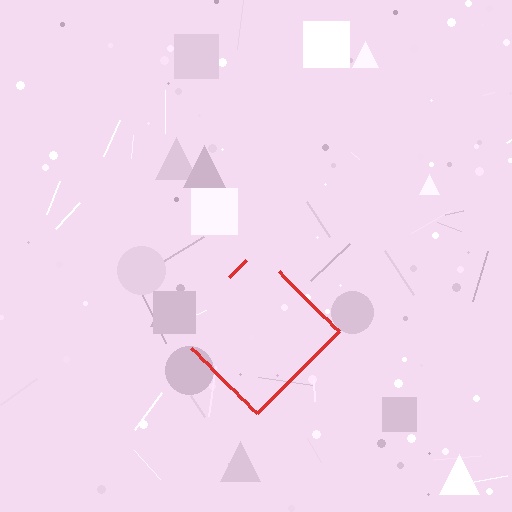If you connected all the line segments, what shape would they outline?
They would outline a diamond.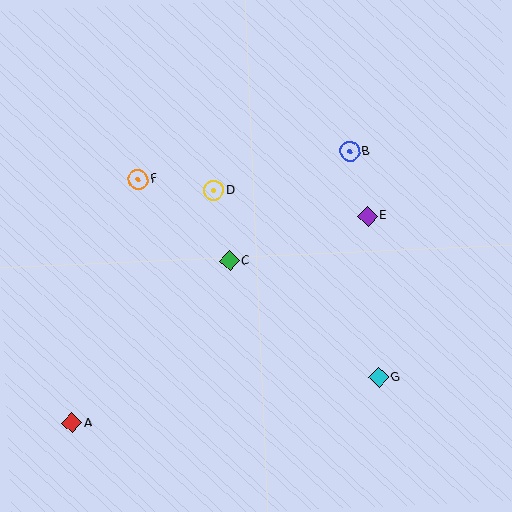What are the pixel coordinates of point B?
Point B is at (350, 151).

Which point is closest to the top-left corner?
Point F is closest to the top-left corner.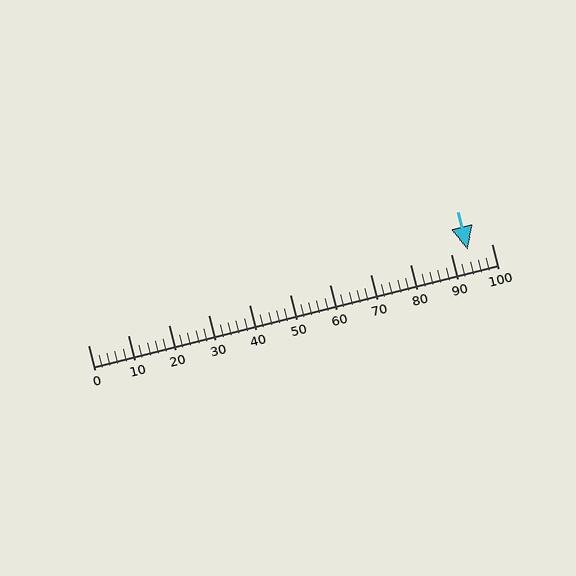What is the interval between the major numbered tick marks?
The major tick marks are spaced 10 units apart.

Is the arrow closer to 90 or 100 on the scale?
The arrow is closer to 90.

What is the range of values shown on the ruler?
The ruler shows values from 0 to 100.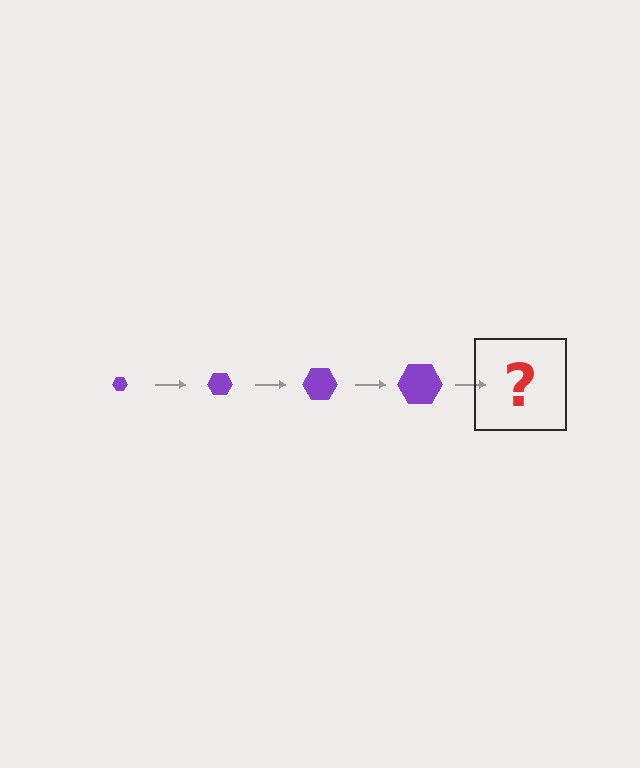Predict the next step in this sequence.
The next step is a purple hexagon, larger than the previous one.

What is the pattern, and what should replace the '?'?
The pattern is that the hexagon gets progressively larger each step. The '?' should be a purple hexagon, larger than the previous one.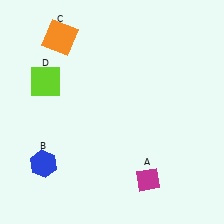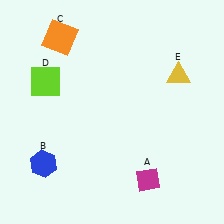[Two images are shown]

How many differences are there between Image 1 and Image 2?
There is 1 difference between the two images.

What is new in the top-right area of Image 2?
A yellow triangle (E) was added in the top-right area of Image 2.